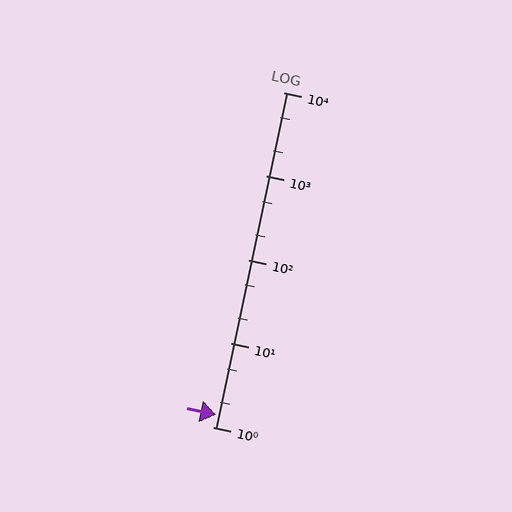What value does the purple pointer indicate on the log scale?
The pointer indicates approximately 1.4.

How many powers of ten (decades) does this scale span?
The scale spans 4 decades, from 1 to 10000.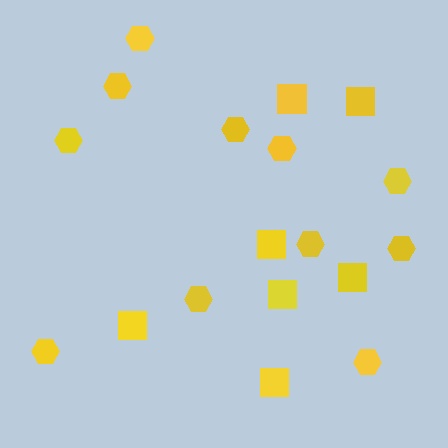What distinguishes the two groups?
There are 2 groups: one group of squares (7) and one group of hexagons (11).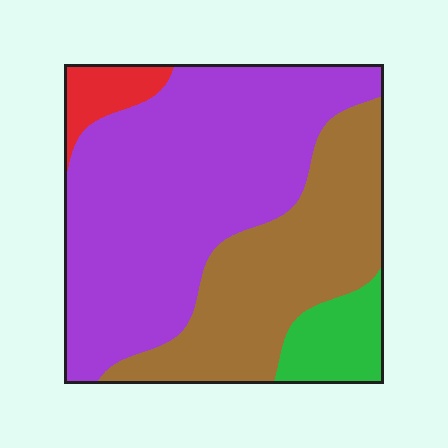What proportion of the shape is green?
Green takes up less than a sixth of the shape.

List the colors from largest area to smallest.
From largest to smallest: purple, brown, green, red.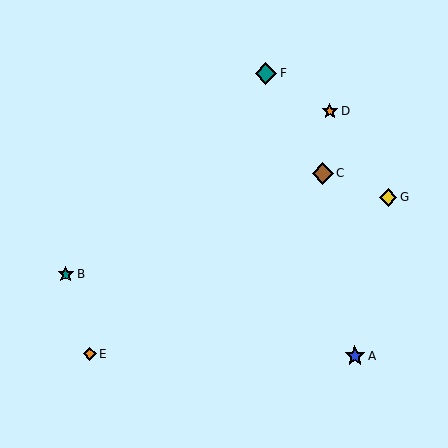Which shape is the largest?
The teal diamond (labeled F) is the largest.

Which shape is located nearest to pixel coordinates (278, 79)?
The teal diamond (labeled F) at (266, 73) is nearest to that location.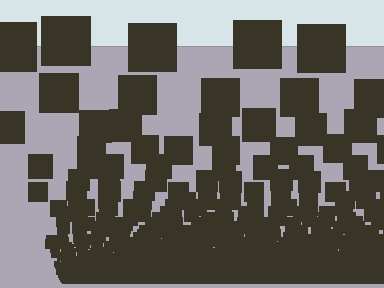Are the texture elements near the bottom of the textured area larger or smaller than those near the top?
Smaller. The gradient is inverted — elements near the bottom are smaller and denser.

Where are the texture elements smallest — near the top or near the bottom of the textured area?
Near the bottom.